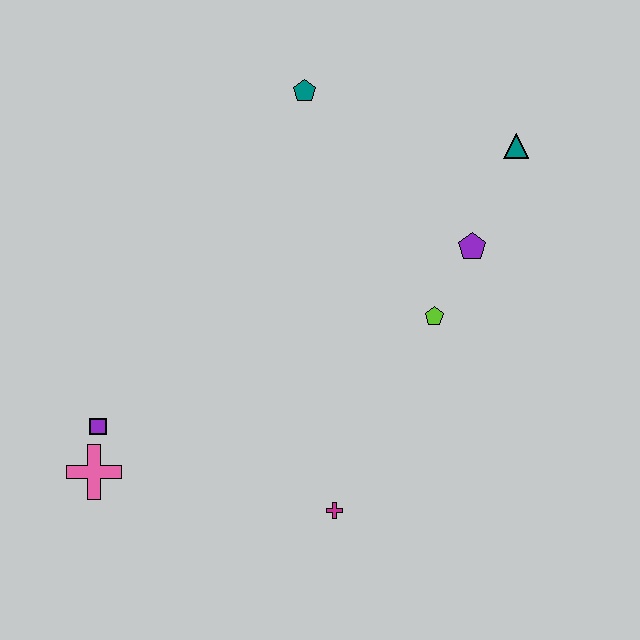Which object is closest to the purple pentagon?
The lime pentagon is closest to the purple pentagon.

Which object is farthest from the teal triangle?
The pink cross is farthest from the teal triangle.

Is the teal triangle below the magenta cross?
No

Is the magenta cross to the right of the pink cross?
Yes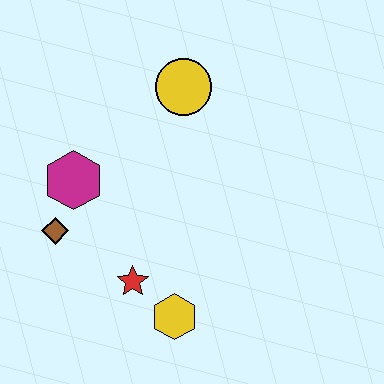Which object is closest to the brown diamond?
The magenta hexagon is closest to the brown diamond.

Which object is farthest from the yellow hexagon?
The yellow circle is farthest from the yellow hexagon.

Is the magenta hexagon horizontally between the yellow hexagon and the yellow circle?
No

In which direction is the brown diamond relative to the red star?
The brown diamond is to the left of the red star.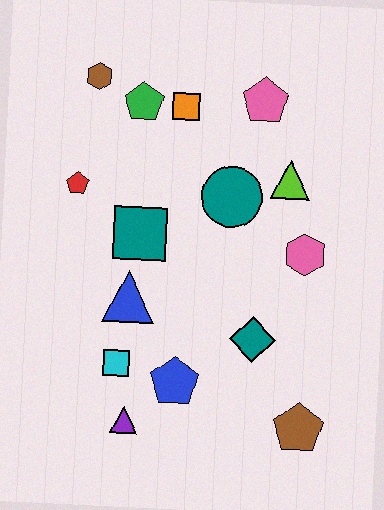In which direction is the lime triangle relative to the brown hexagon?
The lime triangle is to the right of the brown hexagon.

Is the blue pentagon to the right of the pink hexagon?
No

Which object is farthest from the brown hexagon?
The brown pentagon is farthest from the brown hexagon.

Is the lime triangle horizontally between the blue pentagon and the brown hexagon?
No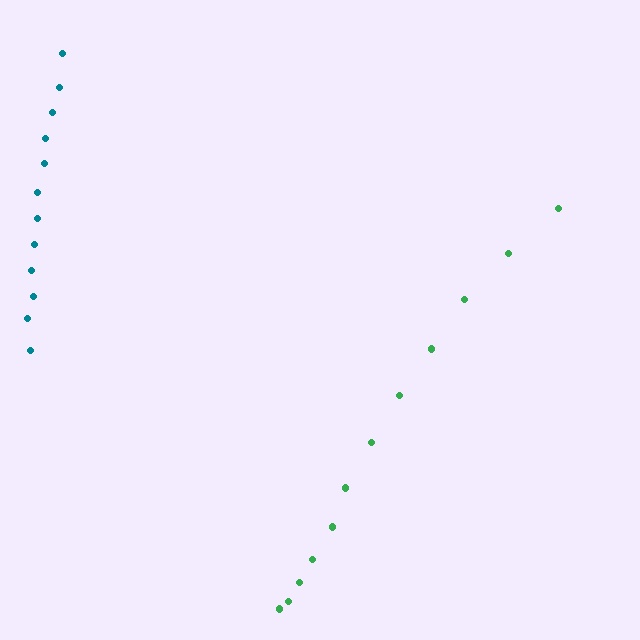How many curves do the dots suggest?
There are 2 distinct paths.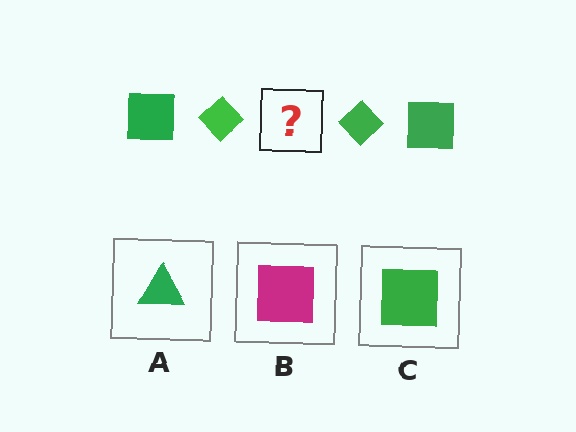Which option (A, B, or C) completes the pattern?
C.